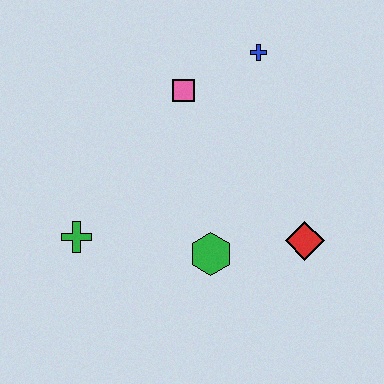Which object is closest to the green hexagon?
The red diamond is closest to the green hexagon.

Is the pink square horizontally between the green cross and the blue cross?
Yes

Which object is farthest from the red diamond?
The green cross is farthest from the red diamond.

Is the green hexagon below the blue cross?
Yes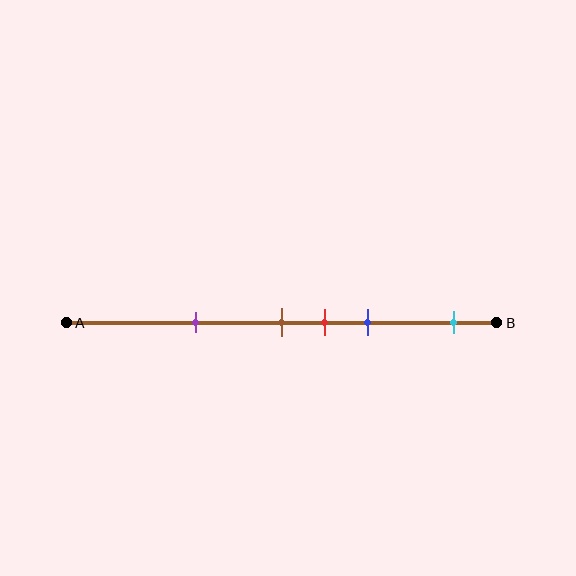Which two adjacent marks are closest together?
The brown and red marks are the closest adjacent pair.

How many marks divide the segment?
There are 5 marks dividing the segment.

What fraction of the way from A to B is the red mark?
The red mark is approximately 60% (0.6) of the way from A to B.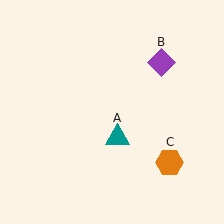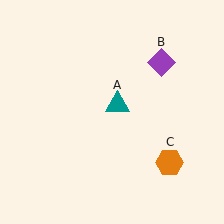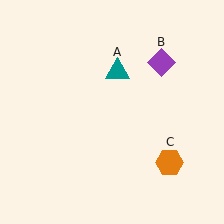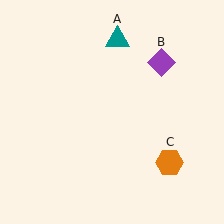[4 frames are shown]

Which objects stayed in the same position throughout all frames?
Purple diamond (object B) and orange hexagon (object C) remained stationary.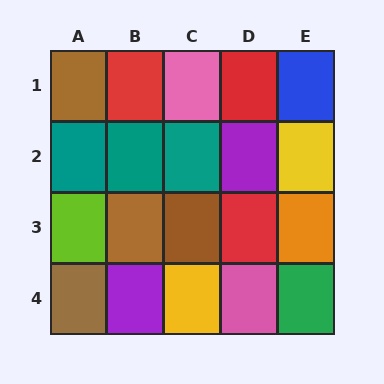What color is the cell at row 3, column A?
Lime.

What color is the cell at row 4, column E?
Green.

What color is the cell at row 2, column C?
Teal.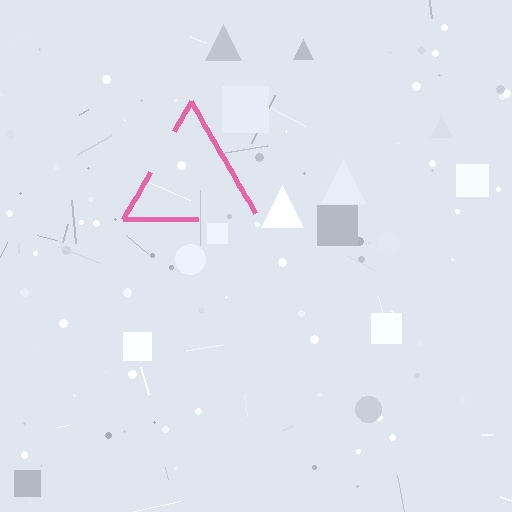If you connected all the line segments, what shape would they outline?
They would outline a triangle.